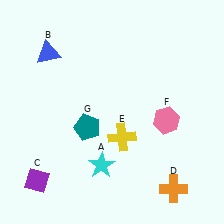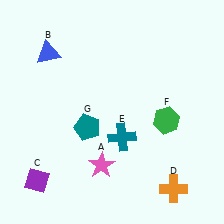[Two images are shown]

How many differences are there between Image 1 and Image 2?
There are 3 differences between the two images.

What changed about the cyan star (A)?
In Image 1, A is cyan. In Image 2, it changed to pink.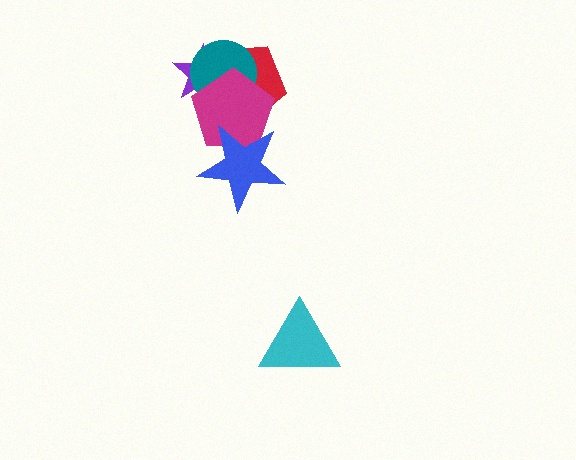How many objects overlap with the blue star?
1 object overlaps with the blue star.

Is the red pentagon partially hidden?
Yes, it is partially covered by another shape.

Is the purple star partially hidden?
Yes, it is partially covered by another shape.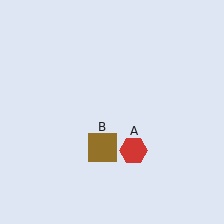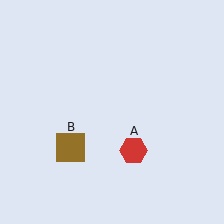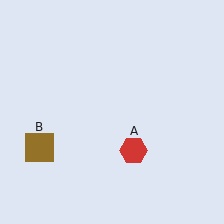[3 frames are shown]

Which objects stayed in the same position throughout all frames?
Red hexagon (object A) remained stationary.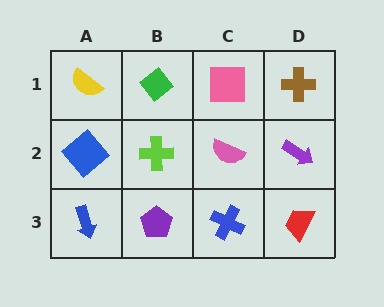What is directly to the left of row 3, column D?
A blue cross.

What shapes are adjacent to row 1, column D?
A purple arrow (row 2, column D), a pink square (row 1, column C).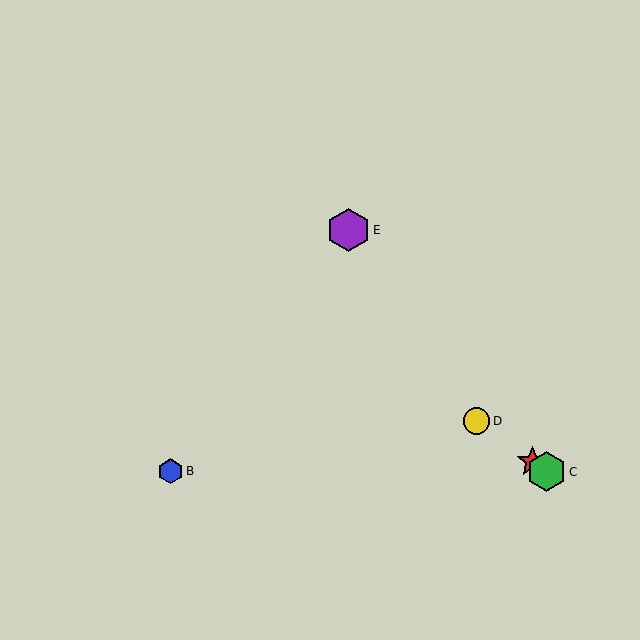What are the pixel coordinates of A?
Object A is at (532, 462).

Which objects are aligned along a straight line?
Objects A, C, D are aligned along a straight line.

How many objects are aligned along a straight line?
3 objects (A, C, D) are aligned along a straight line.